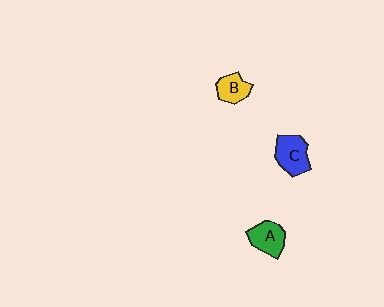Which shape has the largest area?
Shape C (blue).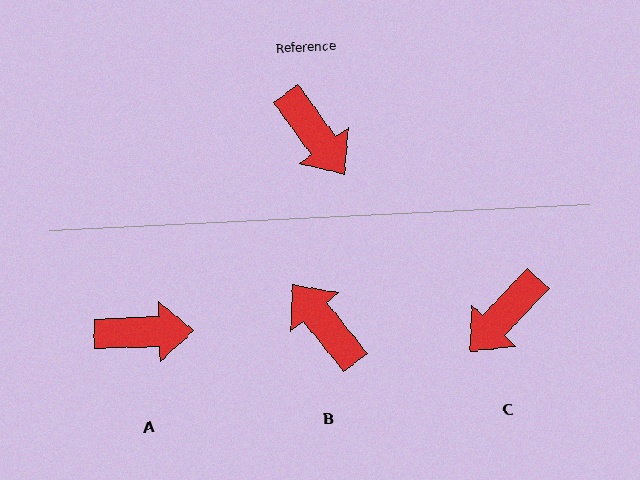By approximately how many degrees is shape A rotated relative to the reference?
Approximately 56 degrees counter-clockwise.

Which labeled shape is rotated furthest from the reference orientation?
B, about 177 degrees away.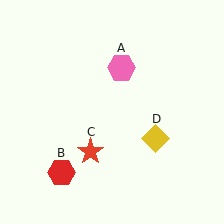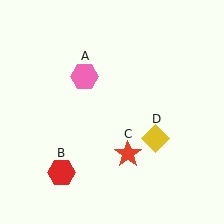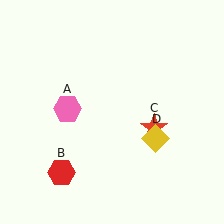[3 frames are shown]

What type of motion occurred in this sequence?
The pink hexagon (object A), red star (object C) rotated counterclockwise around the center of the scene.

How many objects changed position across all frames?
2 objects changed position: pink hexagon (object A), red star (object C).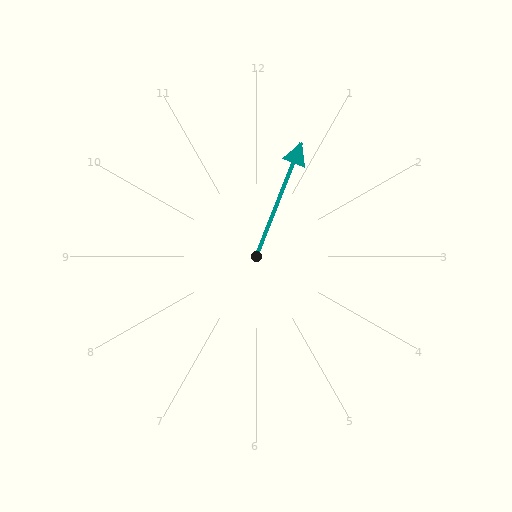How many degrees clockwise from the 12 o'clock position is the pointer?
Approximately 22 degrees.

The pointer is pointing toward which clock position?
Roughly 1 o'clock.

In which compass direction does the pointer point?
North.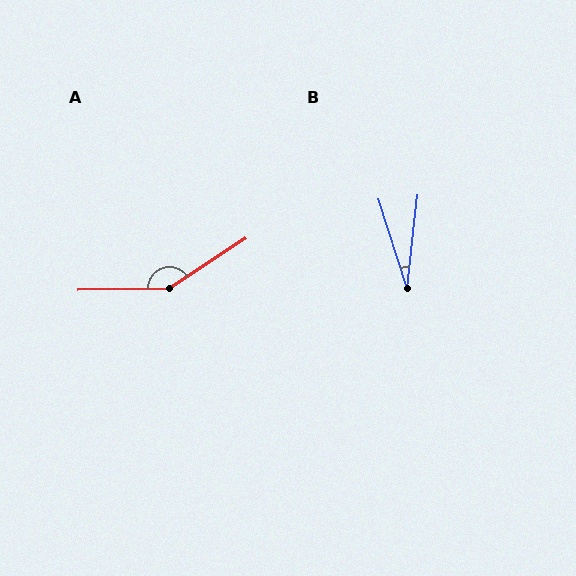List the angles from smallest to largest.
B (24°), A (147°).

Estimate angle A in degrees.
Approximately 147 degrees.